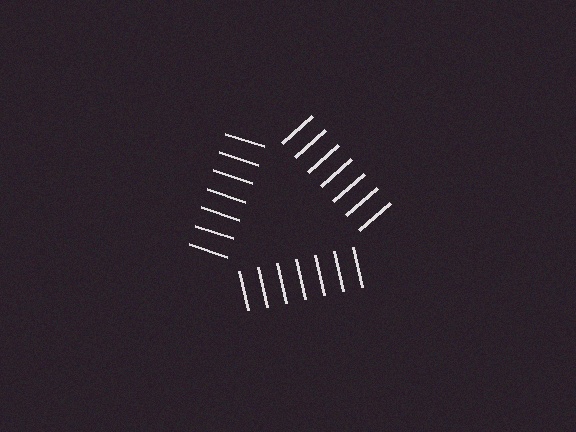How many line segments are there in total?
21 — 7 along each of the 3 edges.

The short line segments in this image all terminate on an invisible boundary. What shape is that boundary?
An illusory triangle — the line segments terminate on its edges but no continuous stroke is drawn.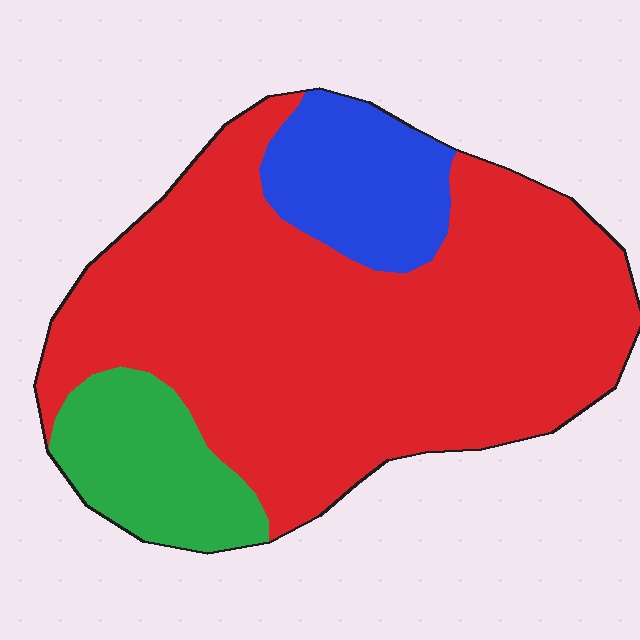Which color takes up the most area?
Red, at roughly 75%.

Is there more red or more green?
Red.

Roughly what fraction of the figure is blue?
Blue takes up about one eighth (1/8) of the figure.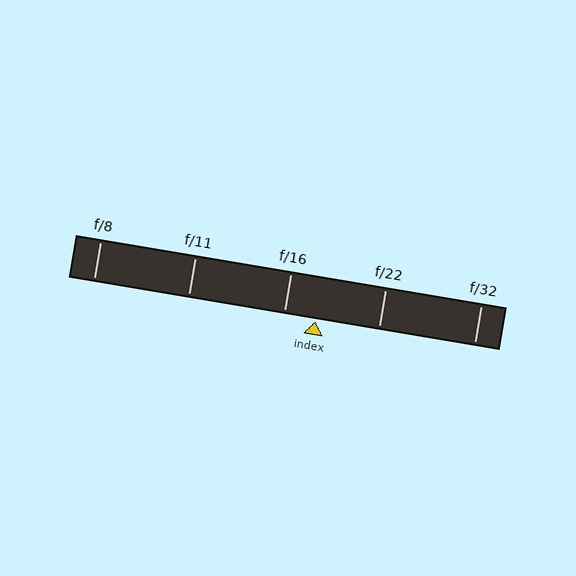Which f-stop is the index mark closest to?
The index mark is closest to f/16.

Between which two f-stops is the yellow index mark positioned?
The index mark is between f/16 and f/22.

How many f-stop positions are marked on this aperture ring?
There are 5 f-stop positions marked.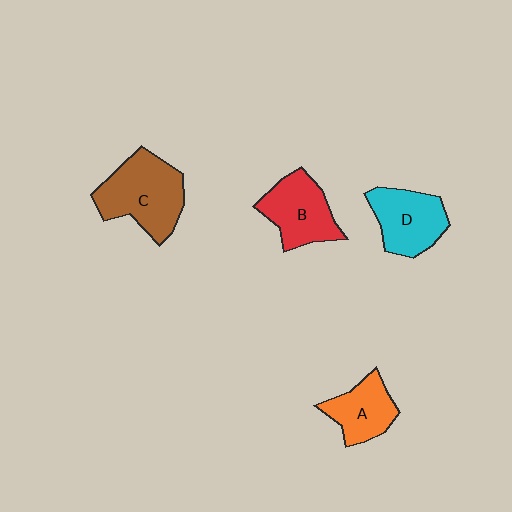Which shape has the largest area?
Shape C (brown).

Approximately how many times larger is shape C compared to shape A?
Approximately 1.6 times.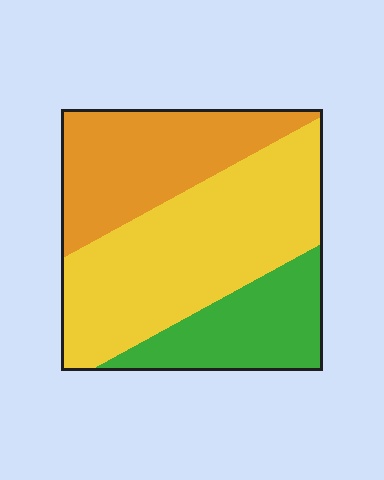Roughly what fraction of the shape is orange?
Orange covers roughly 30% of the shape.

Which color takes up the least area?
Green, at roughly 20%.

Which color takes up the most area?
Yellow, at roughly 50%.